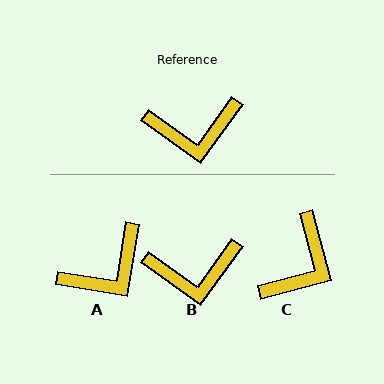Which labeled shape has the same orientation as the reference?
B.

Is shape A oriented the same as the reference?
No, it is off by about 27 degrees.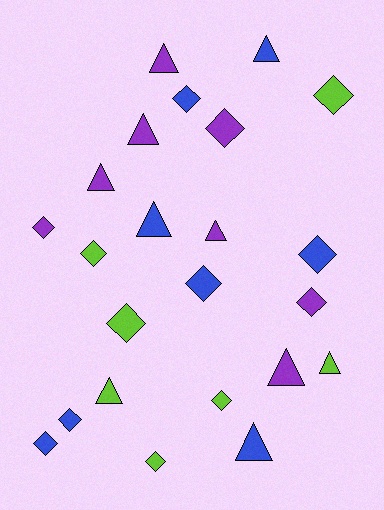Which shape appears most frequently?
Diamond, with 13 objects.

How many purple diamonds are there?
There are 3 purple diamonds.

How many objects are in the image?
There are 23 objects.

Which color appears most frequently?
Purple, with 8 objects.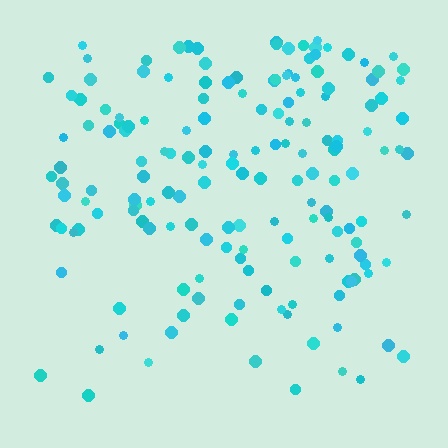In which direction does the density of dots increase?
From bottom to top, with the top side densest.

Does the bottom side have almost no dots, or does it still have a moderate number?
Still a moderate number, just noticeably fewer than the top.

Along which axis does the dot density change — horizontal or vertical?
Vertical.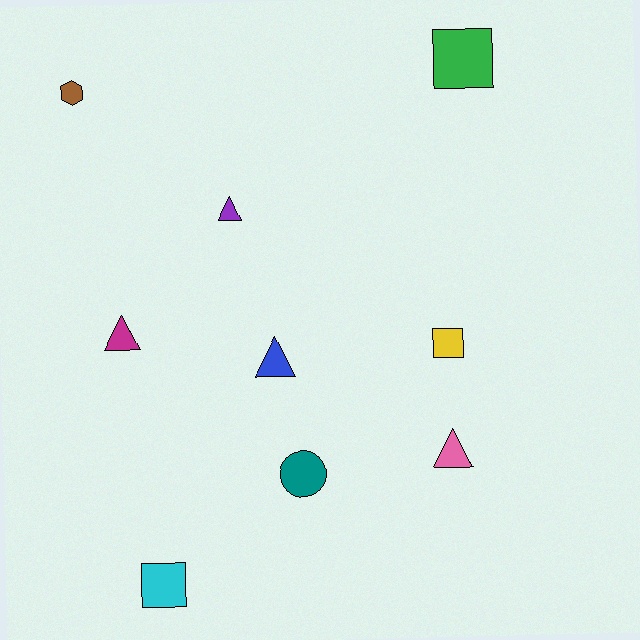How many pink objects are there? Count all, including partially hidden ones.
There is 1 pink object.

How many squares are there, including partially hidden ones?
There are 3 squares.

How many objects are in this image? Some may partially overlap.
There are 9 objects.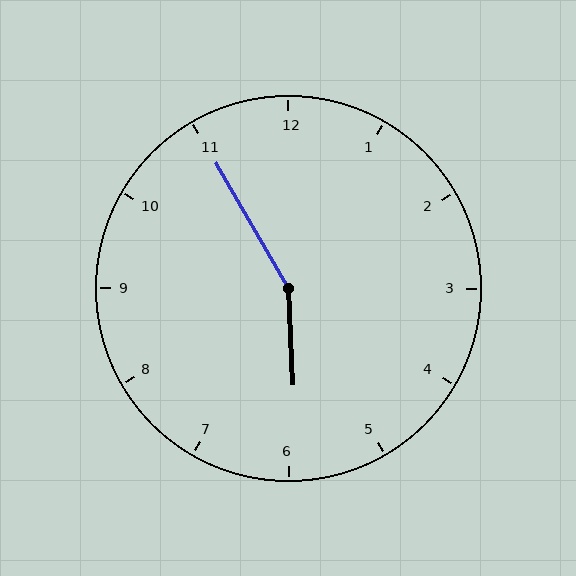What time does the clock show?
5:55.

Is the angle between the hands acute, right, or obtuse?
It is obtuse.